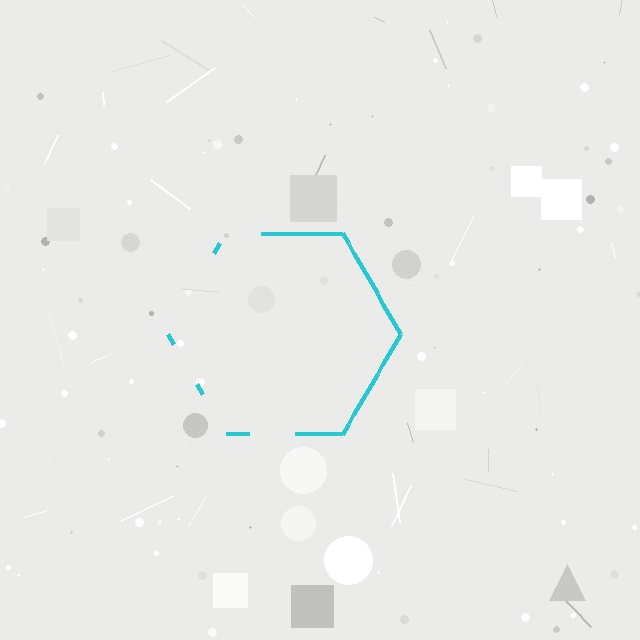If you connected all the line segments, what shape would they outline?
They would outline a hexagon.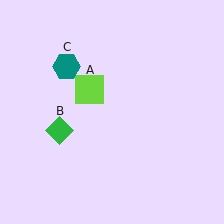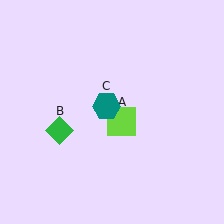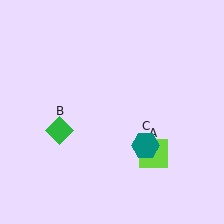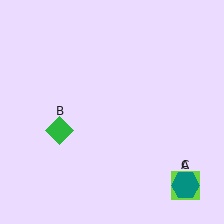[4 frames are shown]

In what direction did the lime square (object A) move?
The lime square (object A) moved down and to the right.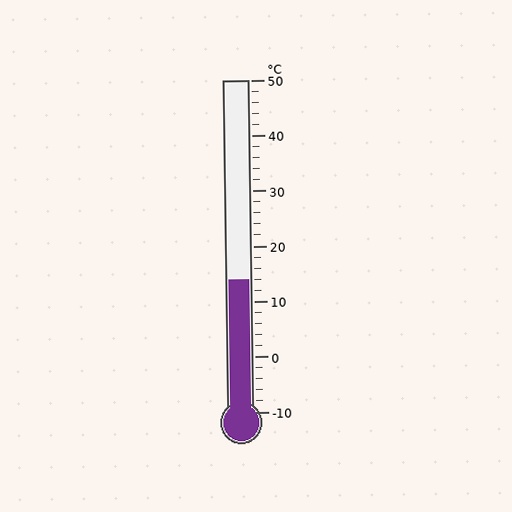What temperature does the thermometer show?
The thermometer shows approximately 14°C.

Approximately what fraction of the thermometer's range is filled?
The thermometer is filled to approximately 40% of its range.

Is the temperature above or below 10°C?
The temperature is above 10°C.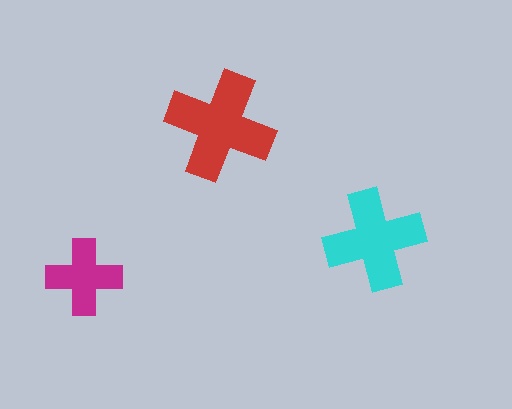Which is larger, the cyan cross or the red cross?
The red one.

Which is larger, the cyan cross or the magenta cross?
The cyan one.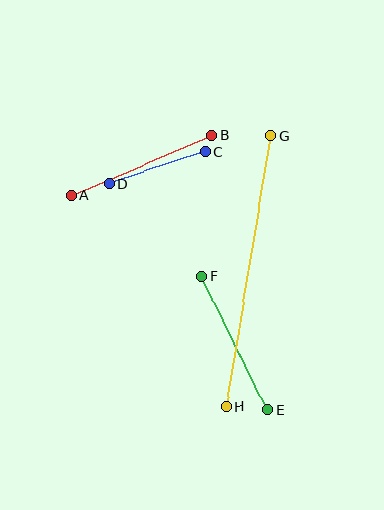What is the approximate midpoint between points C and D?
The midpoint is at approximately (157, 168) pixels.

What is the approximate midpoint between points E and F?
The midpoint is at approximately (235, 343) pixels.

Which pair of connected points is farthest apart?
Points G and H are farthest apart.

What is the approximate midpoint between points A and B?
The midpoint is at approximately (141, 165) pixels.